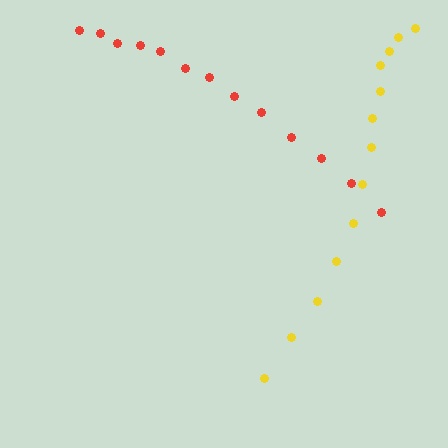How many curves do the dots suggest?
There are 2 distinct paths.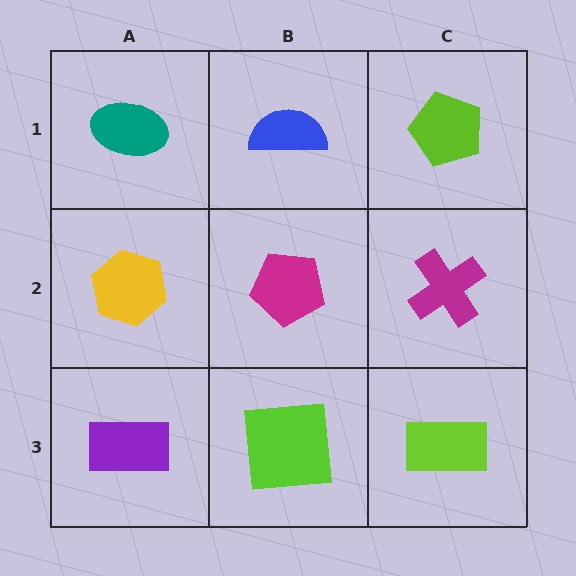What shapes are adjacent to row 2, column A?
A teal ellipse (row 1, column A), a purple rectangle (row 3, column A), a magenta pentagon (row 2, column B).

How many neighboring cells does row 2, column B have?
4.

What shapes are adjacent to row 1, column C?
A magenta cross (row 2, column C), a blue semicircle (row 1, column B).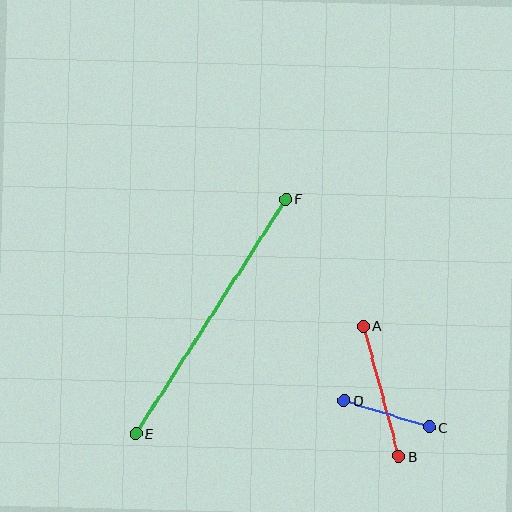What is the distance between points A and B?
The distance is approximately 135 pixels.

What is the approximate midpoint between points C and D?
The midpoint is at approximately (387, 414) pixels.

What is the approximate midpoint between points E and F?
The midpoint is at approximately (211, 316) pixels.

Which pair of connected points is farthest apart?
Points E and F are farthest apart.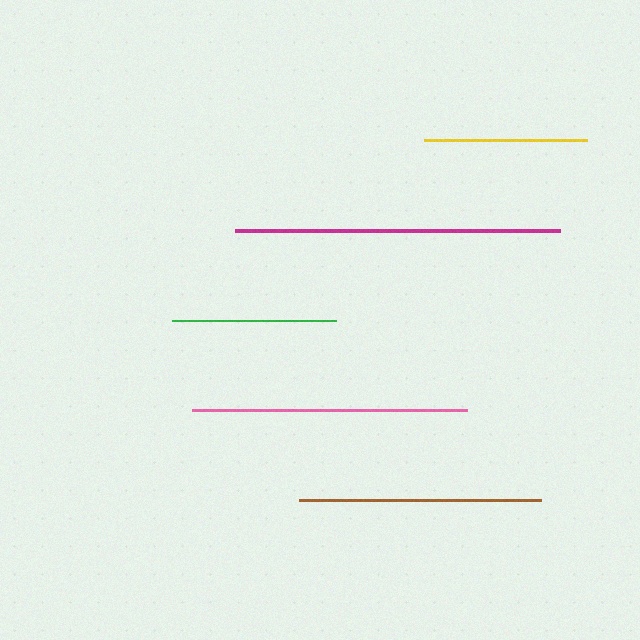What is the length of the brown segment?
The brown segment is approximately 242 pixels long.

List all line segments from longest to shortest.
From longest to shortest: magenta, pink, brown, green, yellow.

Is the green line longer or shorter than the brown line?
The brown line is longer than the green line.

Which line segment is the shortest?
The yellow line is the shortest at approximately 163 pixels.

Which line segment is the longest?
The magenta line is the longest at approximately 325 pixels.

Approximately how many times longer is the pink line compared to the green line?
The pink line is approximately 1.7 times the length of the green line.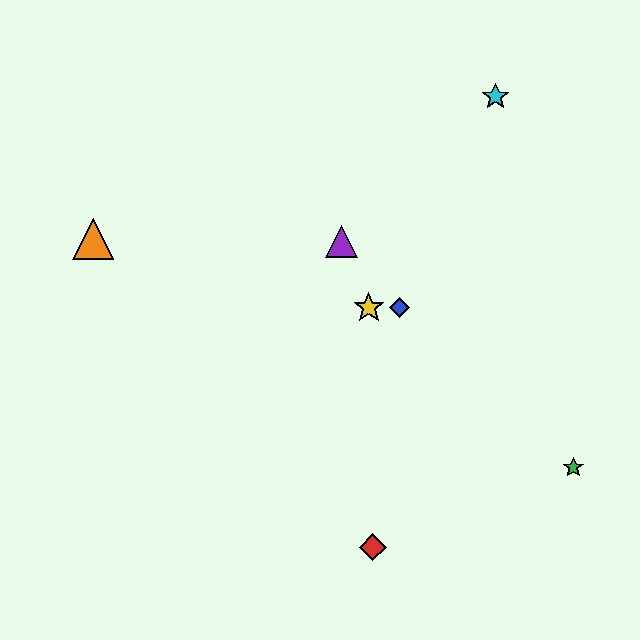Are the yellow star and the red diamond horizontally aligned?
No, the yellow star is at y≈308 and the red diamond is at y≈547.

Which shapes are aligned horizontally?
The blue diamond, the yellow star are aligned horizontally.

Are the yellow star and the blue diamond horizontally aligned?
Yes, both are at y≈308.